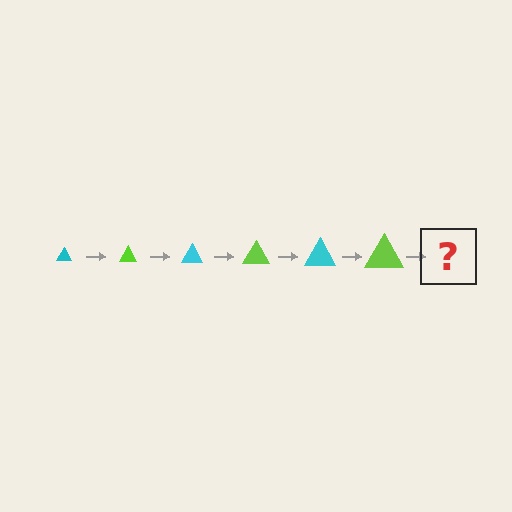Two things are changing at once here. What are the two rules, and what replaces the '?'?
The two rules are that the triangle grows larger each step and the color cycles through cyan and lime. The '?' should be a cyan triangle, larger than the previous one.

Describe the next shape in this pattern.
It should be a cyan triangle, larger than the previous one.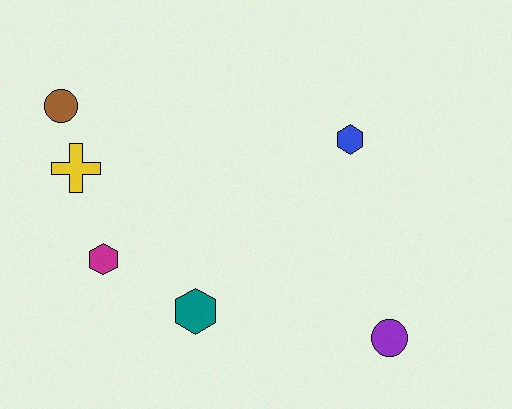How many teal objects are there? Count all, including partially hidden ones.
There is 1 teal object.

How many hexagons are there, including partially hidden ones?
There are 3 hexagons.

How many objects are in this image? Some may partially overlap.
There are 6 objects.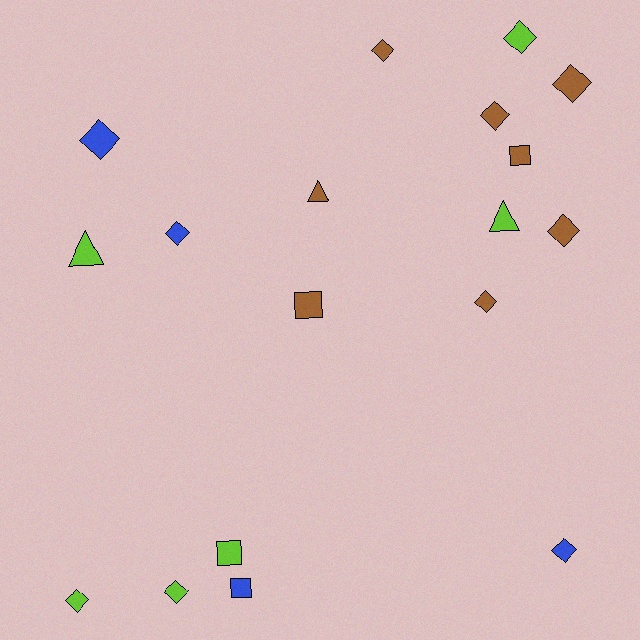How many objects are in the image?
There are 18 objects.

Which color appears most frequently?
Brown, with 8 objects.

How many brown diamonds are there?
There are 5 brown diamonds.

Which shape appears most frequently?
Diamond, with 11 objects.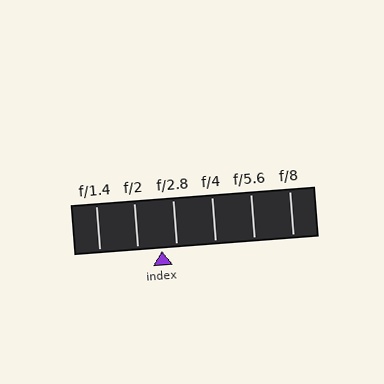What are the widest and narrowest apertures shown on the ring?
The widest aperture shown is f/1.4 and the narrowest is f/8.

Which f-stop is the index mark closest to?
The index mark is closest to f/2.8.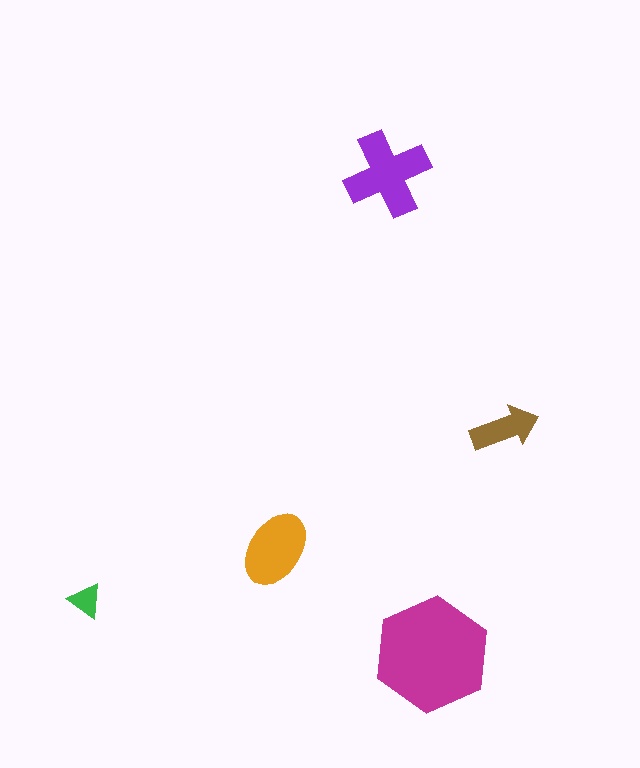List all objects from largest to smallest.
The magenta hexagon, the purple cross, the orange ellipse, the brown arrow, the green triangle.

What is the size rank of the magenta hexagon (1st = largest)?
1st.